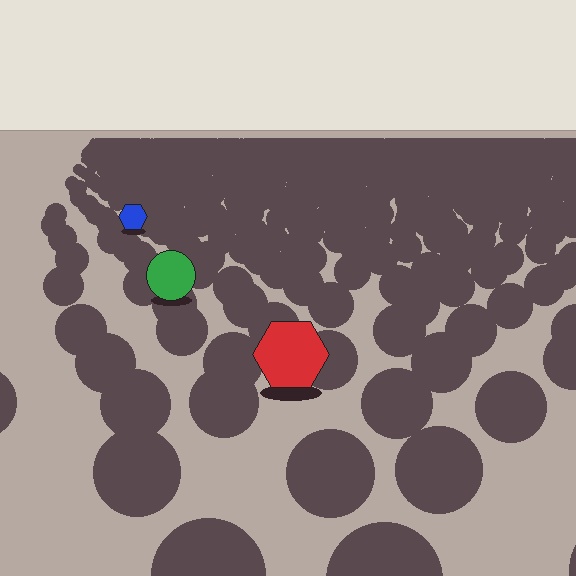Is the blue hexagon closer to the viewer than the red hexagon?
No. The red hexagon is closer — you can tell from the texture gradient: the ground texture is coarser near it.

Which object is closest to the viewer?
The red hexagon is closest. The texture marks near it are larger and more spread out.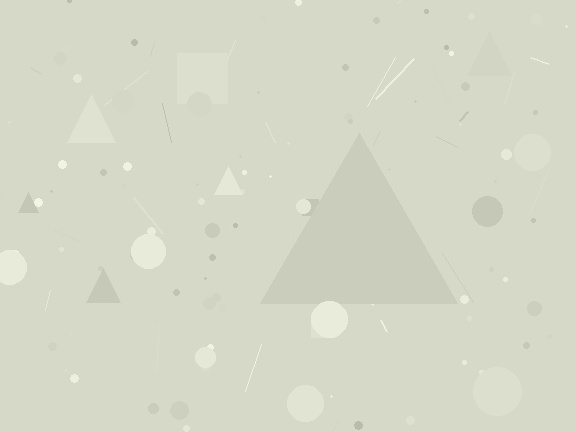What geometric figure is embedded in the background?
A triangle is embedded in the background.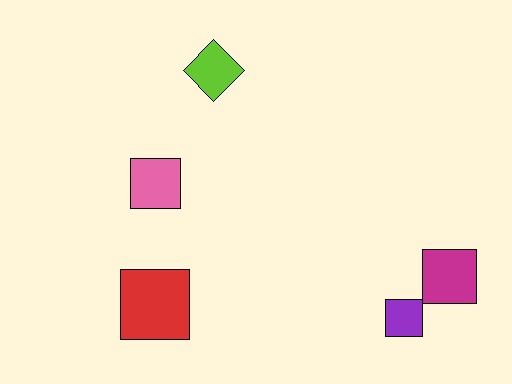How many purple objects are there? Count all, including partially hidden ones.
There is 1 purple object.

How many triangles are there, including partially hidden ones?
There are no triangles.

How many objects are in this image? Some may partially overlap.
There are 5 objects.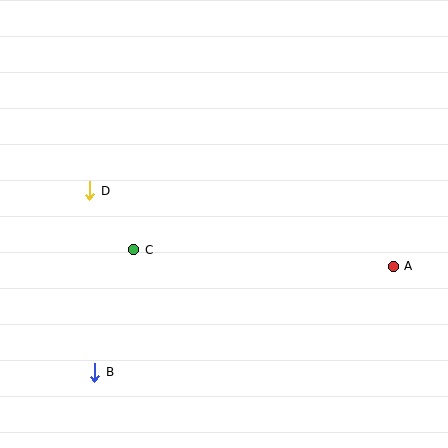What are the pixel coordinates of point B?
Point B is at (95, 372).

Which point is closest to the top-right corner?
Point A is closest to the top-right corner.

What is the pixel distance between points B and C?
The distance between B and C is 128 pixels.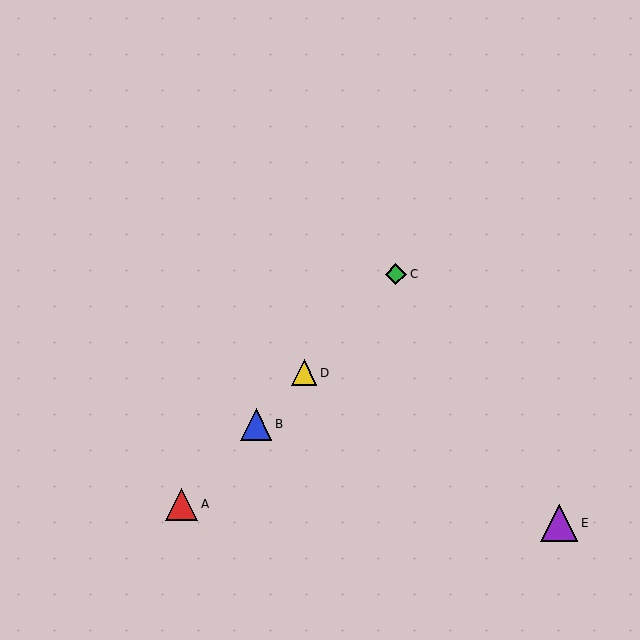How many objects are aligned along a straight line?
4 objects (A, B, C, D) are aligned along a straight line.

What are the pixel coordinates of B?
Object B is at (256, 424).